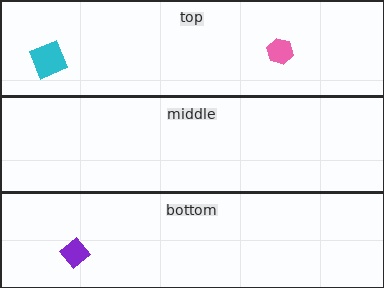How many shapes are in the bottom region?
1.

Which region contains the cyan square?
The top region.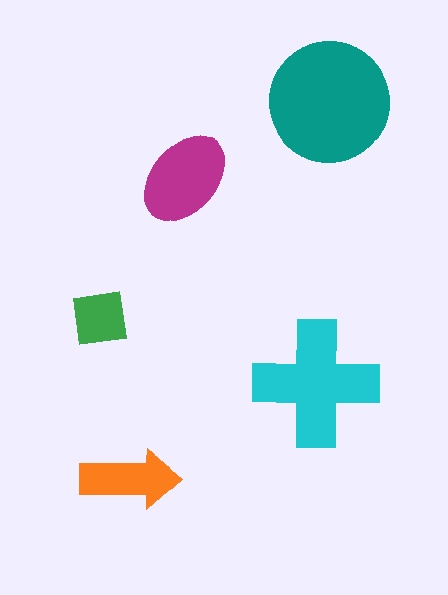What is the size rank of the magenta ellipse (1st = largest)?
3rd.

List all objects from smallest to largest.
The green square, the orange arrow, the magenta ellipse, the cyan cross, the teal circle.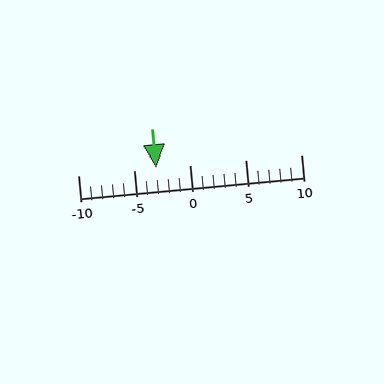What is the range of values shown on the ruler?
The ruler shows values from -10 to 10.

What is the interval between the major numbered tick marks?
The major tick marks are spaced 5 units apart.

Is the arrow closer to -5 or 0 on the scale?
The arrow is closer to -5.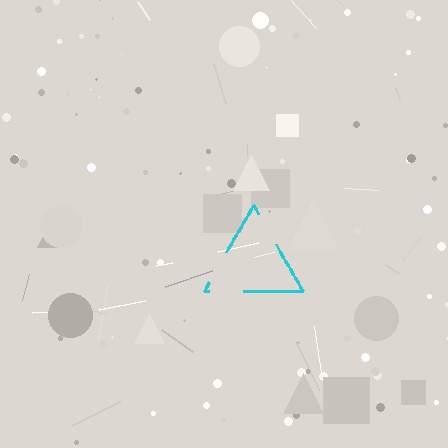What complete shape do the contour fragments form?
The contour fragments form a triangle.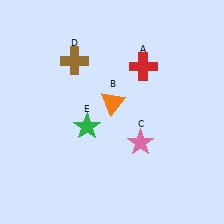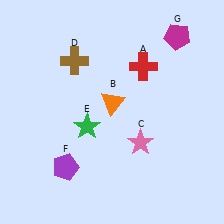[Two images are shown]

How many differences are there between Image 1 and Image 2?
There are 2 differences between the two images.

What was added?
A purple pentagon (F), a magenta pentagon (G) were added in Image 2.